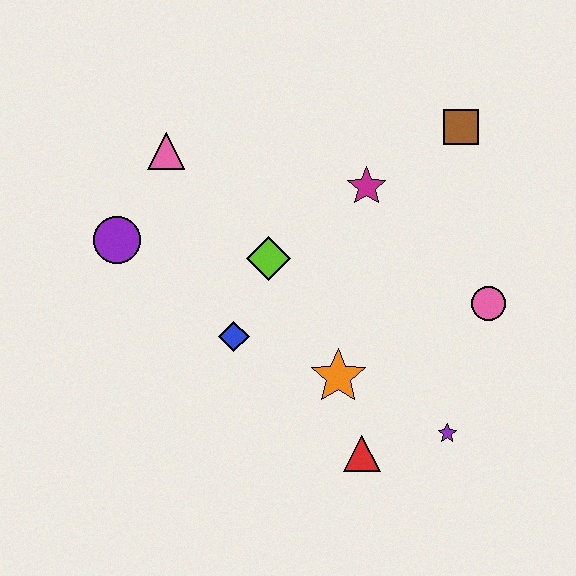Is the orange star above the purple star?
Yes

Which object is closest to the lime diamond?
The blue diamond is closest to the lime diamond.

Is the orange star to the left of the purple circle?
No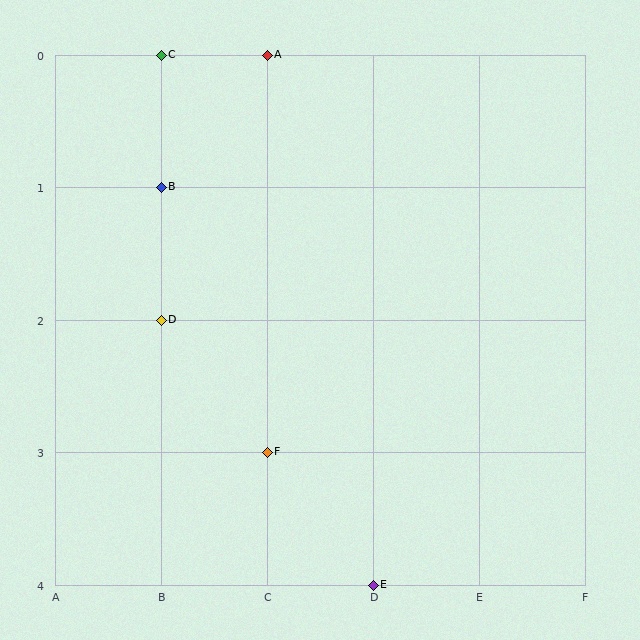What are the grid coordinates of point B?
Point B is at grid coordinates (B, 1).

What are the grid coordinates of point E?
Point E is at grid coordinates (D, 4).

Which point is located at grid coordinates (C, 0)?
Point A is at (C, 0).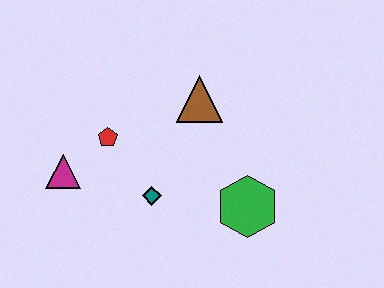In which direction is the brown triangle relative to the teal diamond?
The brown triangle is above the teal diamond.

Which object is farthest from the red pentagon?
The green hexagon is farthest from the red pentagon.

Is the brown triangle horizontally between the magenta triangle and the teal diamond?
No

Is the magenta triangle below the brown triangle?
Yes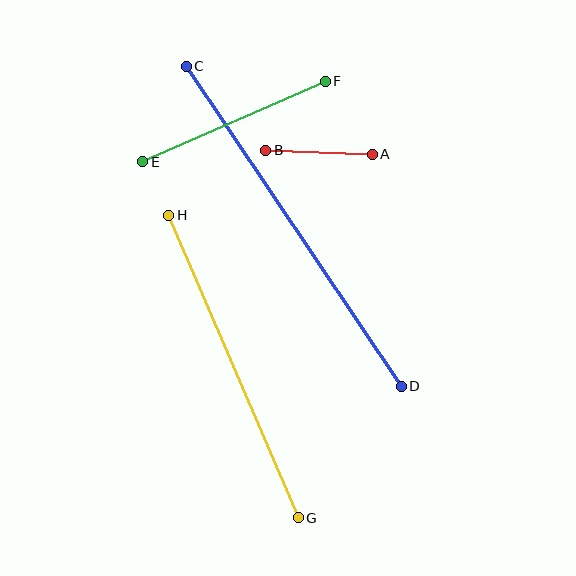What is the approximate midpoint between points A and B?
The midpoint is at approximately (319, 152) pixels.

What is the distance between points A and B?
The distance is approximately 106 pixels.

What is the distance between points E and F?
The distance is approximately 199 pixels.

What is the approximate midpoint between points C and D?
The midpoint is at approximately (294, 226) pixels.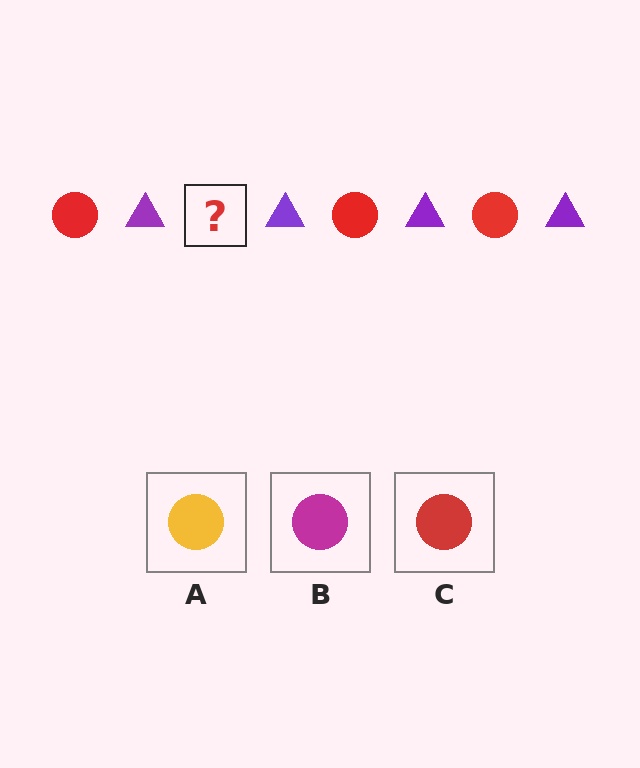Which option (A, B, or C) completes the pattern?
C.